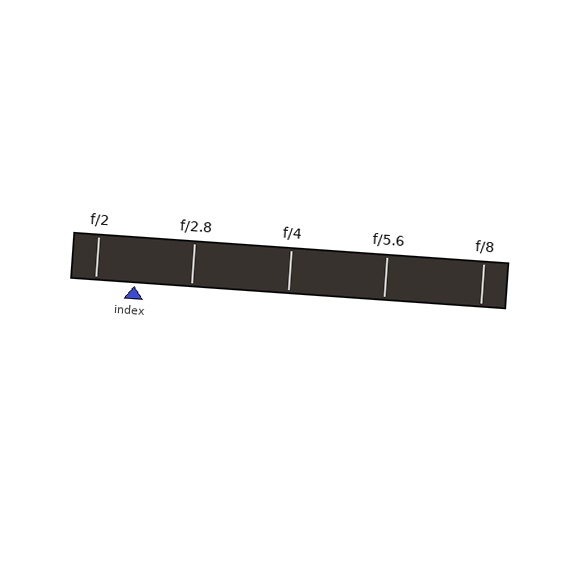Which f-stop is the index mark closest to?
The index mark is closest to f/2.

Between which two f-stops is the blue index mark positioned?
The index mark is between f/2 and f/2.8.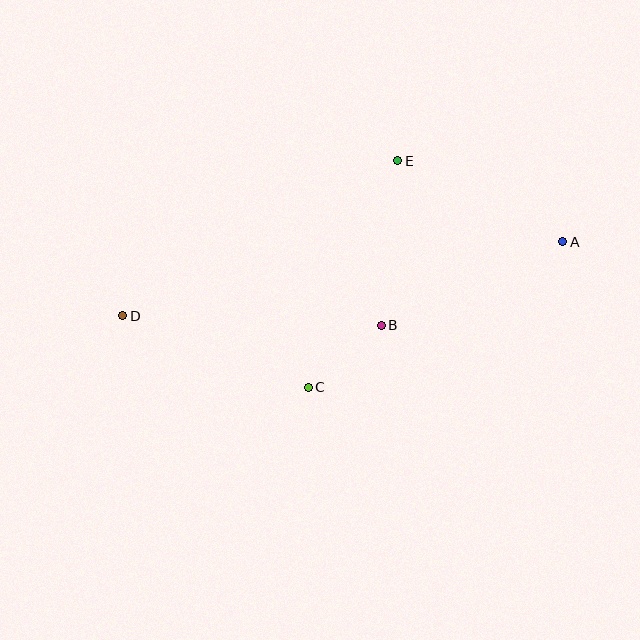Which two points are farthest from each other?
Points A and D are farthest from each other.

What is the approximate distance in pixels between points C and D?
The distance between C and D is approximately 199 pixels.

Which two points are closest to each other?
Points B and C are closest to each other.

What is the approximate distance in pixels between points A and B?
The distance between A and B is approximately 200 pixels.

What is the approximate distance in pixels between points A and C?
The distance between A and C is approximately 293 pixels.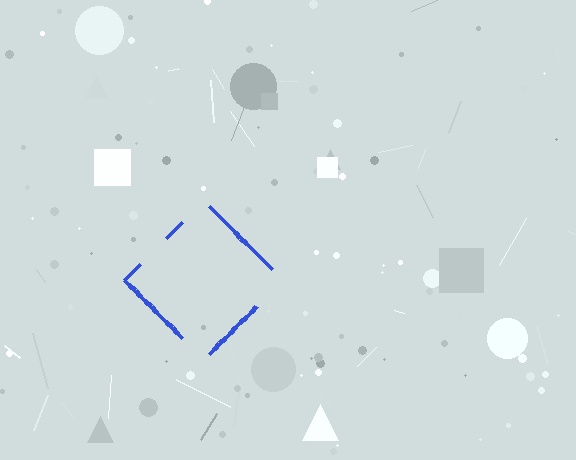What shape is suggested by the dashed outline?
The dashed outline suggests a diamond.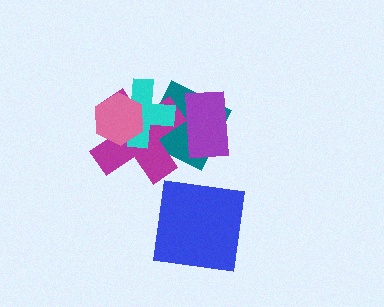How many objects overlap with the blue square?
0 objects overlap with the blue square.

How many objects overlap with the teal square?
3 objects overlap with the teal square.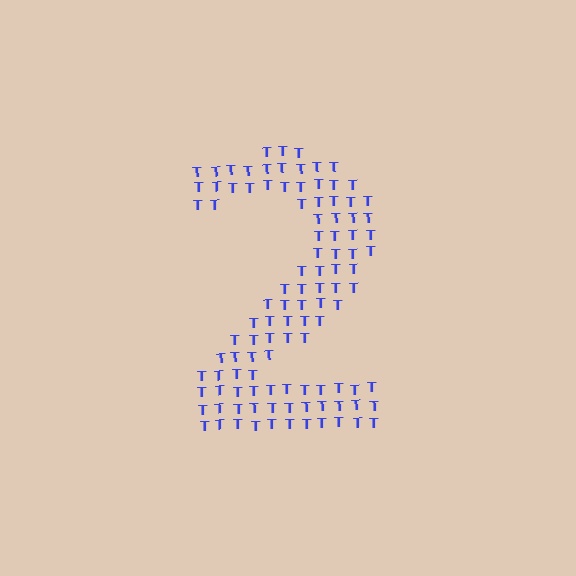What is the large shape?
The large shape is the digit 2.